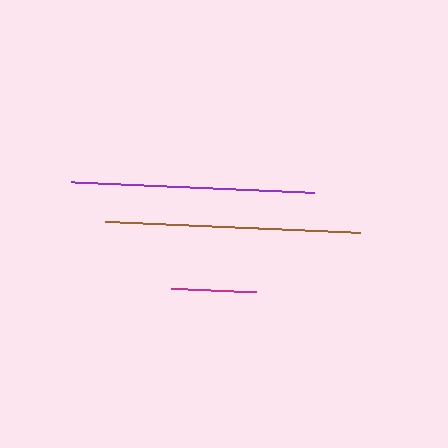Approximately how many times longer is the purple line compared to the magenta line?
The purple line is approximately 2.9 times the length of the magenta line.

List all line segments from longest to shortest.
From longest to shortest: brown, purple, magenta.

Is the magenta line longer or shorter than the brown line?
The brown line is longer than the magenta line.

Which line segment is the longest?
The brown line is the longest at approximately 255 pixels.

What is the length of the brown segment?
The brown segment is approximately 255 pixels long.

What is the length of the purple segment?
The purple segment is approximately 245 pixels long.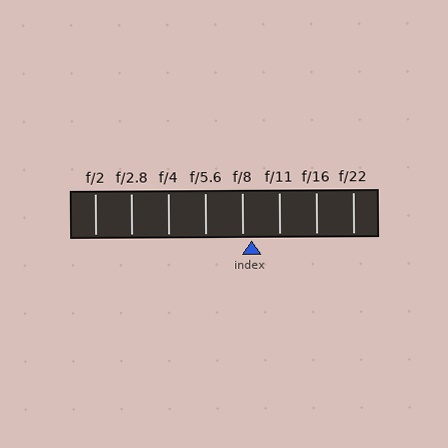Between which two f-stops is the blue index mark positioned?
The index mark is between f/8 and f/11.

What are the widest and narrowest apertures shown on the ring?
The widest aperture shown is f/2 and the narrowest is f/22.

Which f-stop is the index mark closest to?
The index mark is closest to f/8.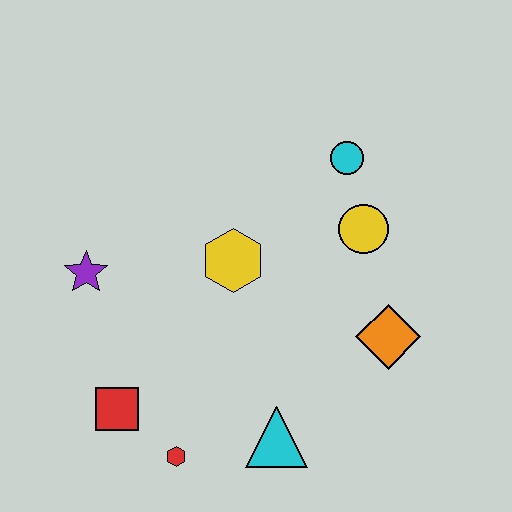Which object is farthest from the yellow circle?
The red square is farthest from the yellow circle.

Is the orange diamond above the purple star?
No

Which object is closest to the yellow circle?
The cyan circle is closest to the yellow circle.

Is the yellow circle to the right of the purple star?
Yes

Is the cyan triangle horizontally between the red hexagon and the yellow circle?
Yes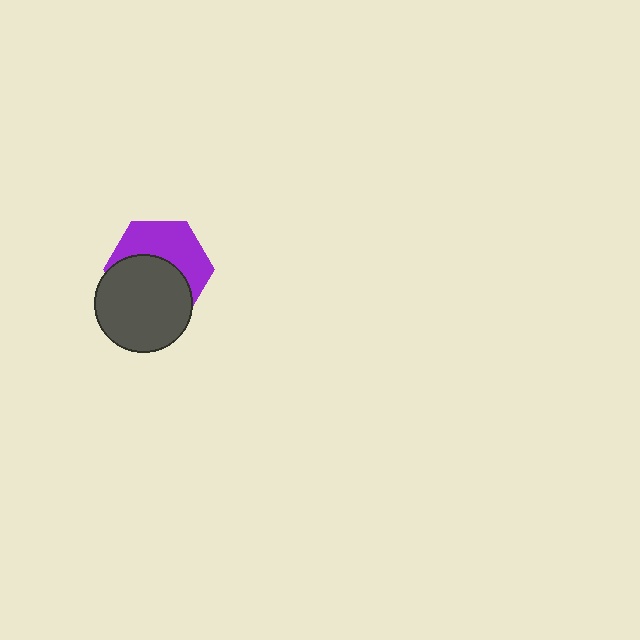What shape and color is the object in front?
The object in front is a dark gray circle.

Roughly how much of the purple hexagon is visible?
About half of it is visible (roughly 48%).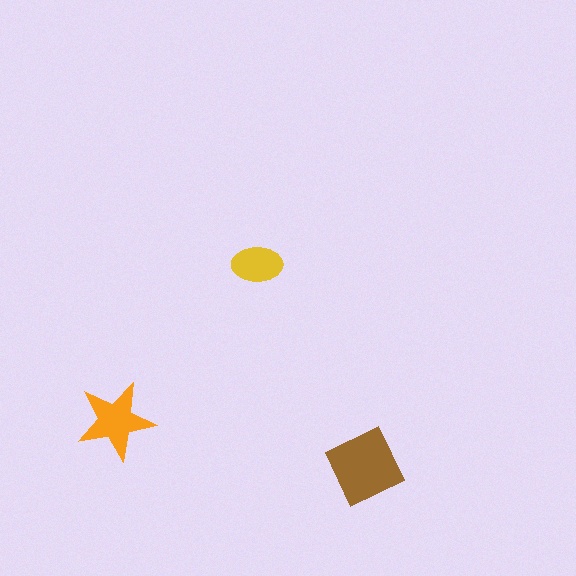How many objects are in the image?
There are 3 objects in the image.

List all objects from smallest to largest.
The yellow ellipse, the orange star, the brown diamond.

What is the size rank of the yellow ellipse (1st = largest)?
3rd.